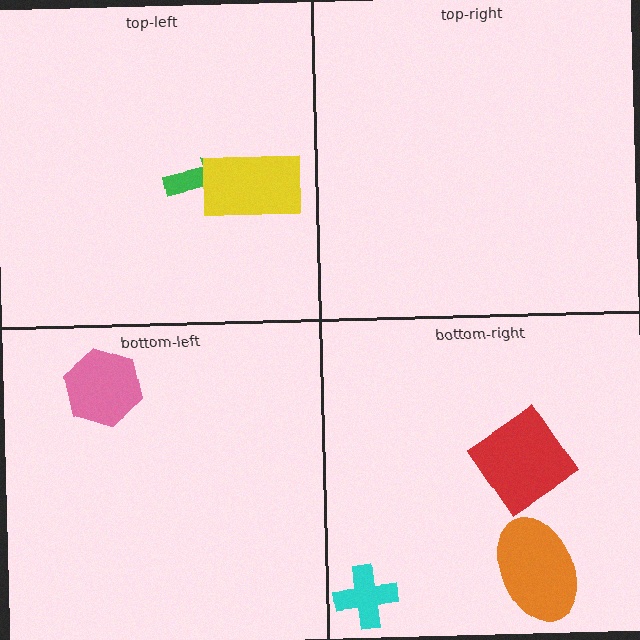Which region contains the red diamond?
The bottom-right region.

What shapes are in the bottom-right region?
The cyan cross, the red diamond, the orange ellipse.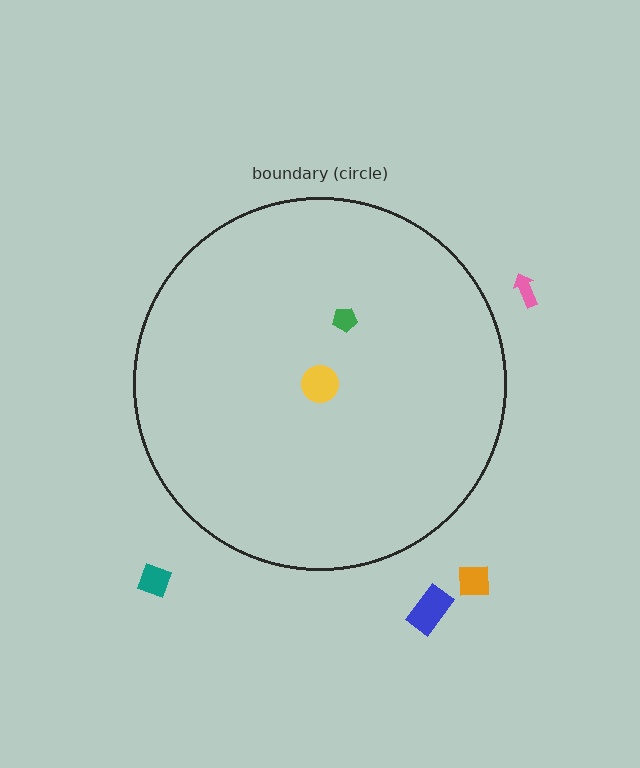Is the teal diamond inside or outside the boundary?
Outside.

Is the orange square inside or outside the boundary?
Outside.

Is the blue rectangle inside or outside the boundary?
Outside.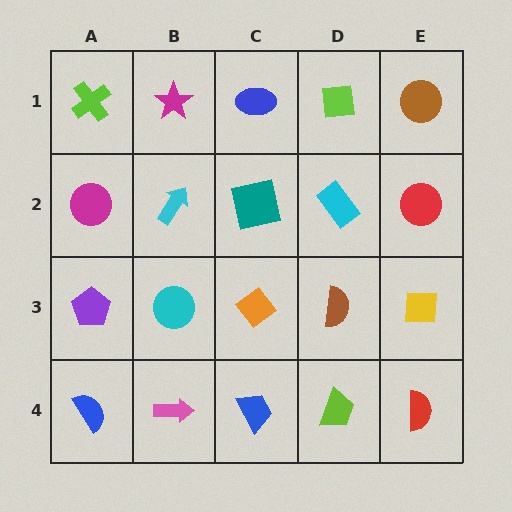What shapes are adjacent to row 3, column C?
A teal square (row 2, column C), a blue trapezoid (row 4, column C), a cyan circle (row 3, column B), a brown semicircle (row 3, column D).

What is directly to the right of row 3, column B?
An orange diamond.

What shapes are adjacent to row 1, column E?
A red circle (row 2, column E), a lime square (row 1, column D).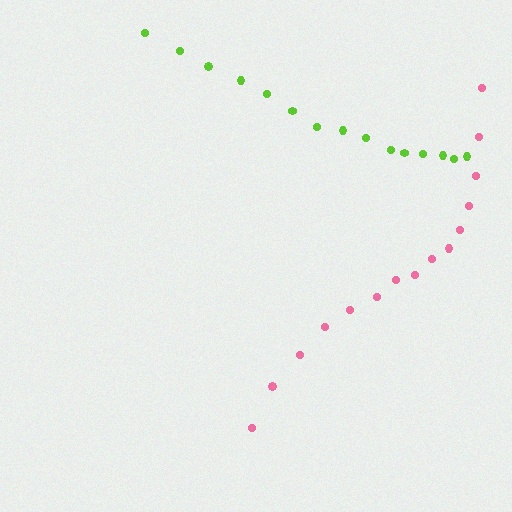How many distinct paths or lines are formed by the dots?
There are 2 distinct paths.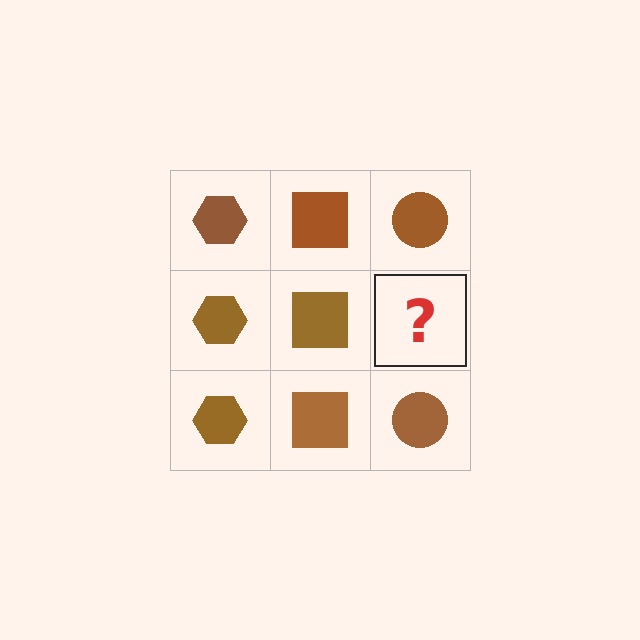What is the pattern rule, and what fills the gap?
The rule is that each column has a consistent shape. The gap should be filled with a brown circle.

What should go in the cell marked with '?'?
The missing cell should contain a brown circle.